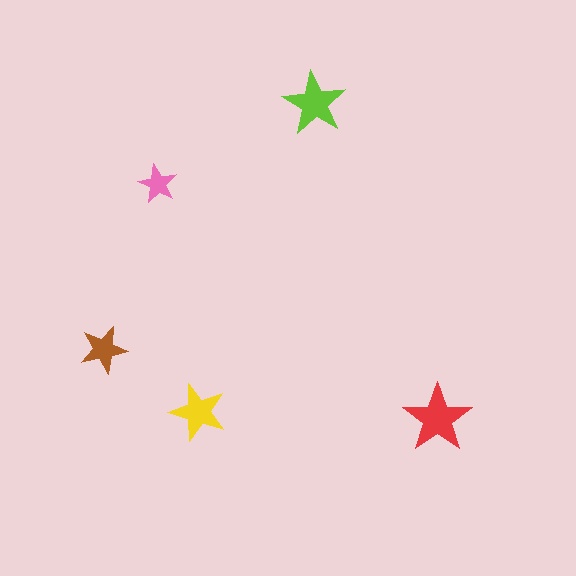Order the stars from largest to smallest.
the red one, the lime one, the yellow one, the brown one, the pink one.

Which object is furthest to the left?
The brown star is leftmost.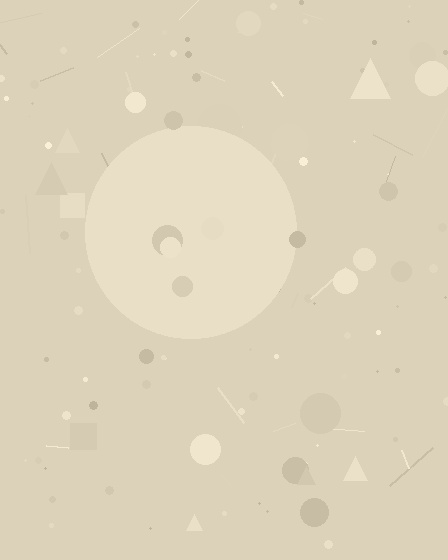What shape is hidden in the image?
A circle is hidden in the image.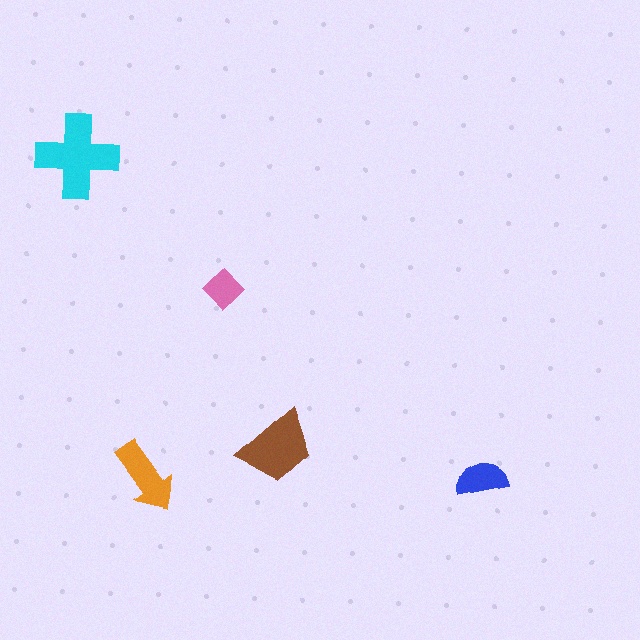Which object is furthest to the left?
The cyan cross is leftmost.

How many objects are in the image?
There are 5 objects in the image.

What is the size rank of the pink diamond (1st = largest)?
5th.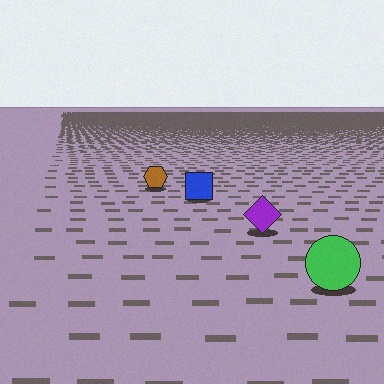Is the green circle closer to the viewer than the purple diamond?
Yes. The green circle is closer — you can tell from the texture gradient: the ground texture is coarser near it.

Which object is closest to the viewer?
The green circle is closest. The texture marks near it are larger and more spread out.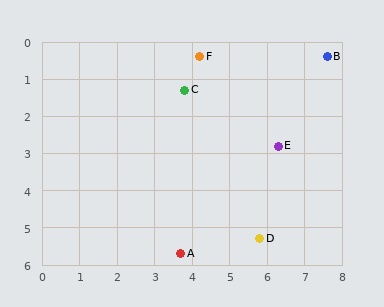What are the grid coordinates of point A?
Point A is at approximately (3.7, 5.7).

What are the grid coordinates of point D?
Point D is at approximately (5.8, 5.3).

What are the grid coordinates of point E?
Point E is at approximately (6.3, 2.8).